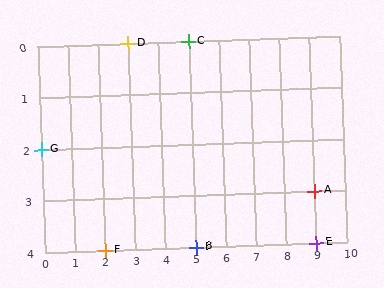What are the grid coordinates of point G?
Point G is at grid coordinates (0, 2).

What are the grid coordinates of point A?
Point A is at grid coordinates (9, 3).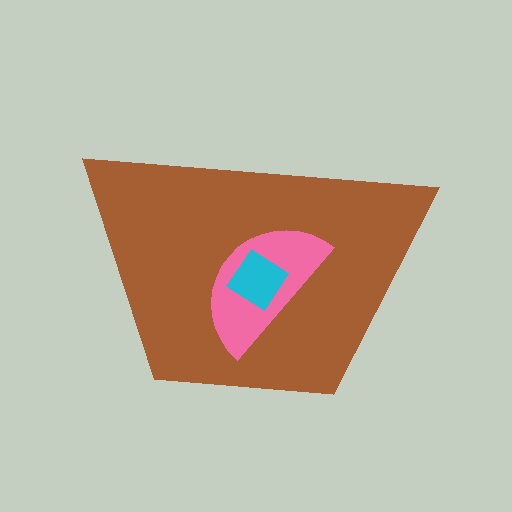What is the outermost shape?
The brown trapezoid.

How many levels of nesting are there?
3.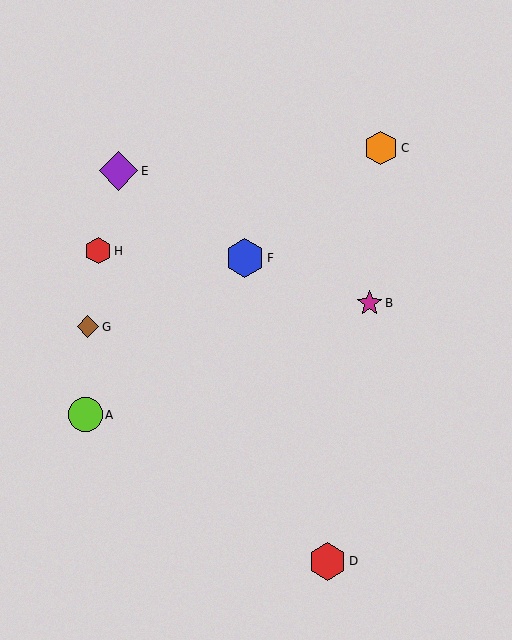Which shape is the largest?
The purple diamond (labeled E) is the largest.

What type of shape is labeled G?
Shape G is a brown diamond.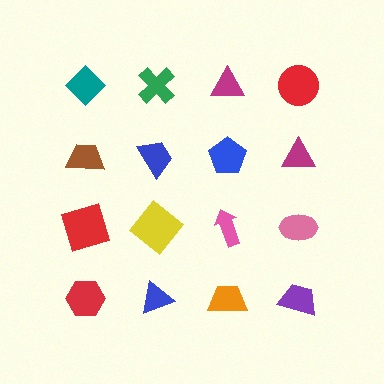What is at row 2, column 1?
A brown trapezoid.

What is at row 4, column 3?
An orange trapezoid.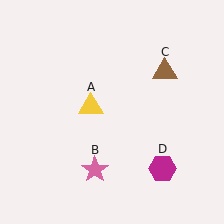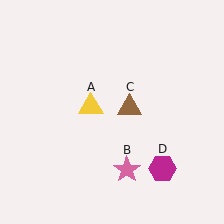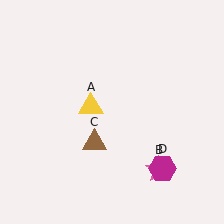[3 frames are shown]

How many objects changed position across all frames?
2 objects changed position: pink star (object B), brown triangle (object C).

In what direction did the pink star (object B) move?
The pink star (object B) moved right.